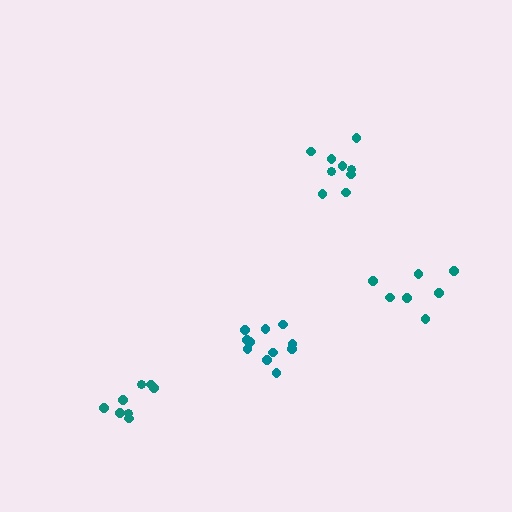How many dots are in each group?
Group 1: 11 dots, Group 2: 9 dots, Group 3: 7 dots, Group 4: 8 dots (35 total).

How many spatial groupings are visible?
There are 4 spatial groupings.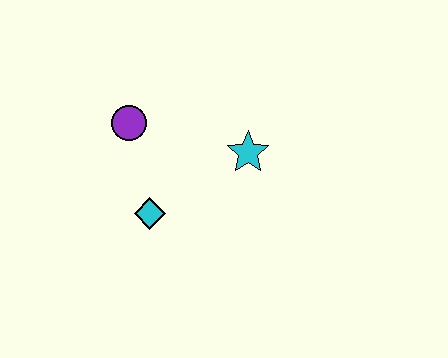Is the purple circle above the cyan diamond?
Yes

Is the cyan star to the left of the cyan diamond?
No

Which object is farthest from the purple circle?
The cyan star is farthest from the purple circle.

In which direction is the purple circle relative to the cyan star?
The purple circle is to the left of the cyan star.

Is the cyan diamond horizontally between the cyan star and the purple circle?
Yes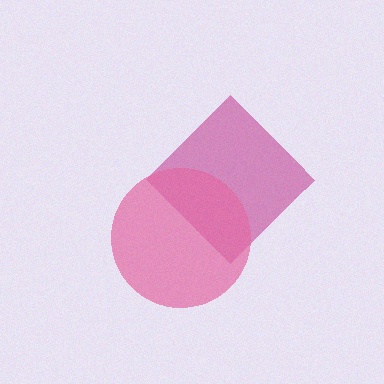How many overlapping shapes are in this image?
There are 2 overlapping shapes in the image.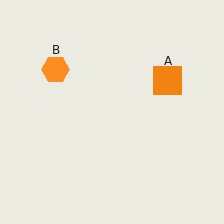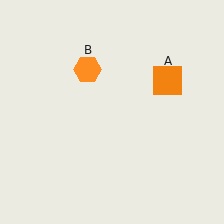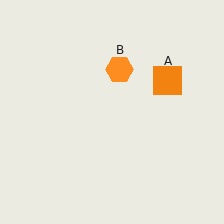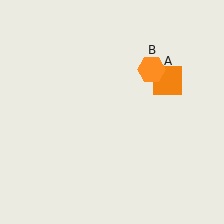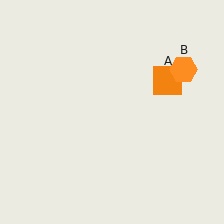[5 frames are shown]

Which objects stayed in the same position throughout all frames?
Orange square (object A) remained stationary.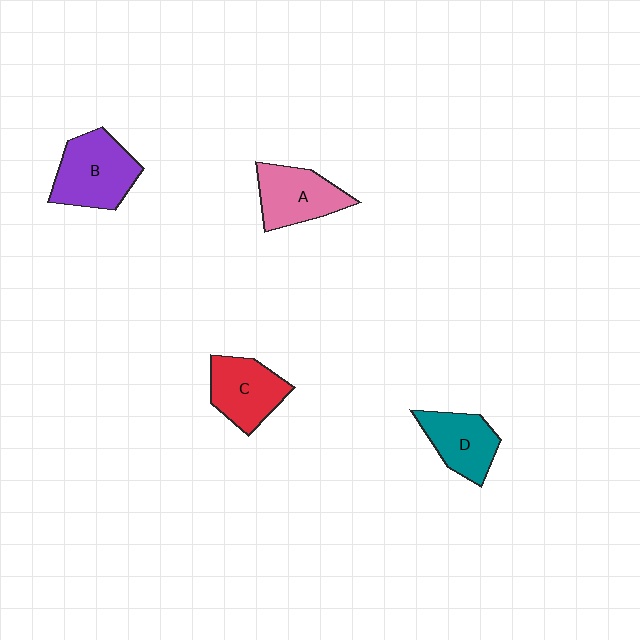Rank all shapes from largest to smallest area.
From largest to smallest: B (purple), A (pink), C (red), D (teal).